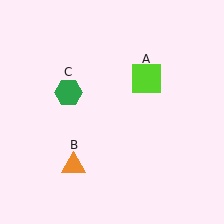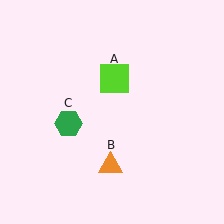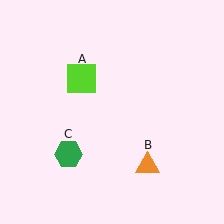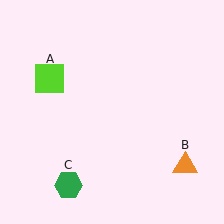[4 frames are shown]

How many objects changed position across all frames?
3 objects changed position: lime square (object A), orange triangle (object B), green hexagon (object C).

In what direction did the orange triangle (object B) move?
The orange triangle (object B) moved right.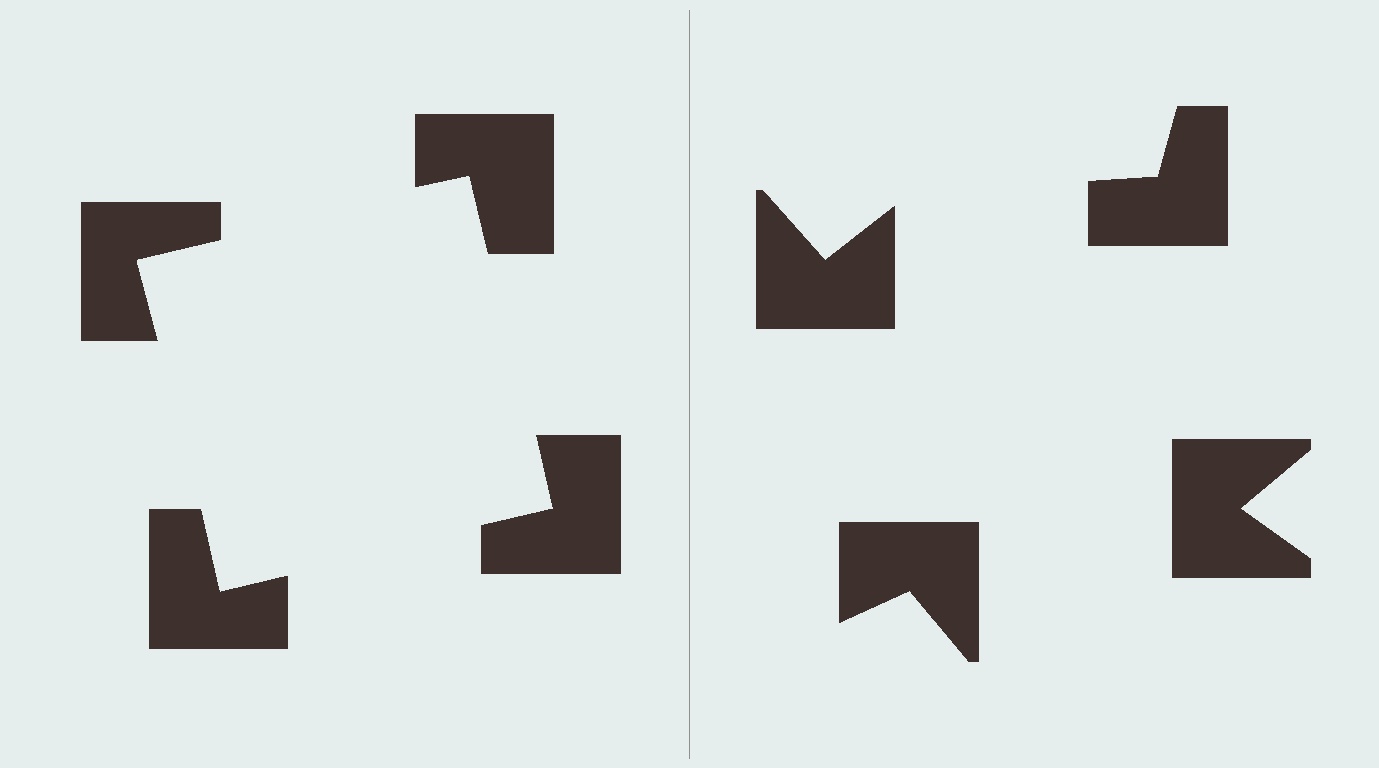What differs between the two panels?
The notched squares are positioned identically on both sides; only the wedge orientations differ. On the left they align to a square; on the right they are misaligned.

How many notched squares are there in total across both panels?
8 — 4 on each side.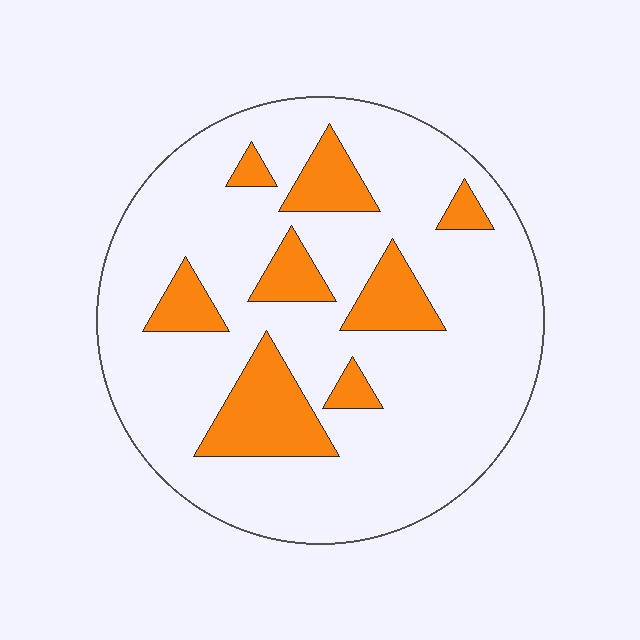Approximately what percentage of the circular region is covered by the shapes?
Approximately 20%.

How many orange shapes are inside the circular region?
8.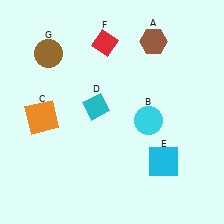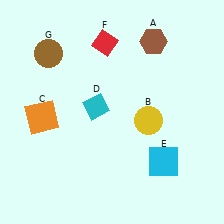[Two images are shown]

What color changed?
The circle (B) changed from cyan in Image 1 to yellow in Image 2.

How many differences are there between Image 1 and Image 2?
There is 1 difference between the two images.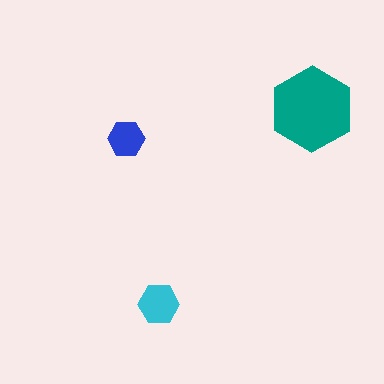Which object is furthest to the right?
The teal hexagon is rightmost.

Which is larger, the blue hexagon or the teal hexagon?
The teal one.